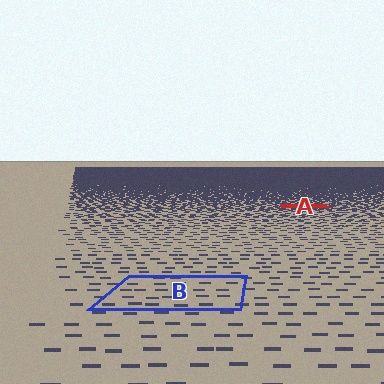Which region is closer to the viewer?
Region B is closer. The texture elements there are larger and more spread out.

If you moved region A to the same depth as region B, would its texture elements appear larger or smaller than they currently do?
They would appear larger. At a closer depth, the same texture elements are projected at a bigger on-screen size.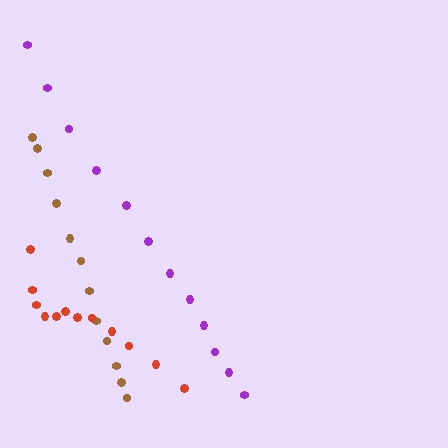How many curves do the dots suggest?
There are 3 distinct paths.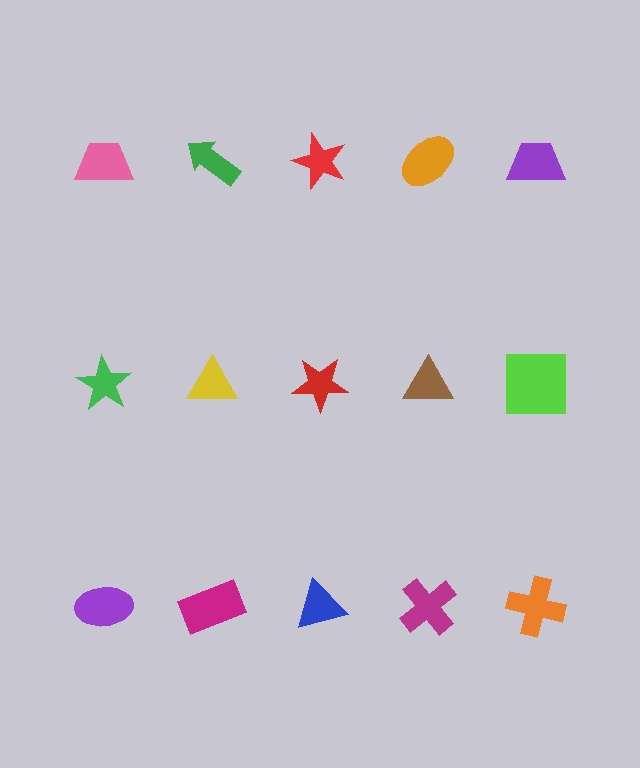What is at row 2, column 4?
A brown triangle.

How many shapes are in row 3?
5 shapes.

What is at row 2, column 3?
A red star.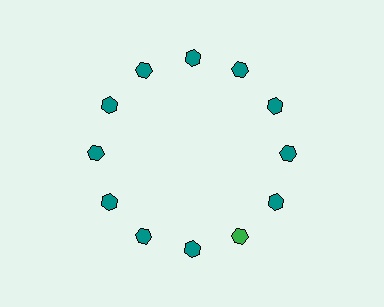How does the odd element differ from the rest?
It has a different color: green instead of teal.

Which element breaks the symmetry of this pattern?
The green hexagon at roughly the 5 o'clock position breaks the symmetry. All other shapes are teal hexagons.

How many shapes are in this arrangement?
There are 12 shapes arranged in a ring pattern.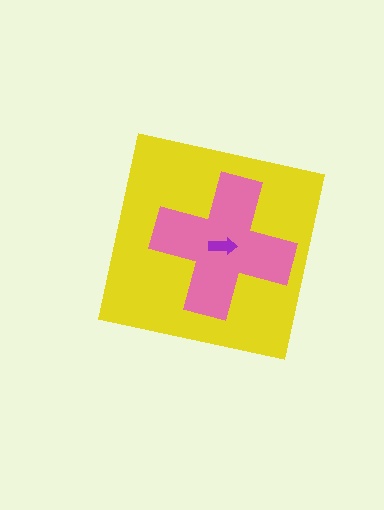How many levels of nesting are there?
3.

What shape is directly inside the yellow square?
The pink cross.